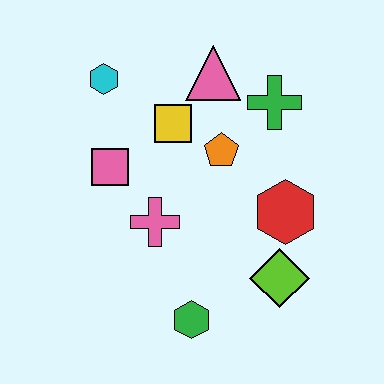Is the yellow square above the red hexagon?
Yes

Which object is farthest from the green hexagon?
The cyan hexagon is farthest from the green hexagon.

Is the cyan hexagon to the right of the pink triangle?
No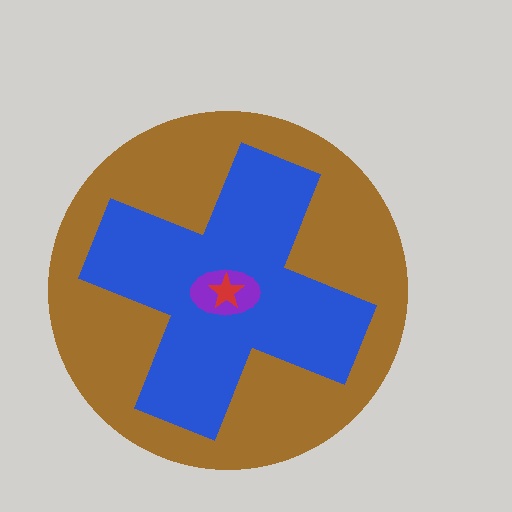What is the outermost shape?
The brown circle.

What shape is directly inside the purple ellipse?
The red star.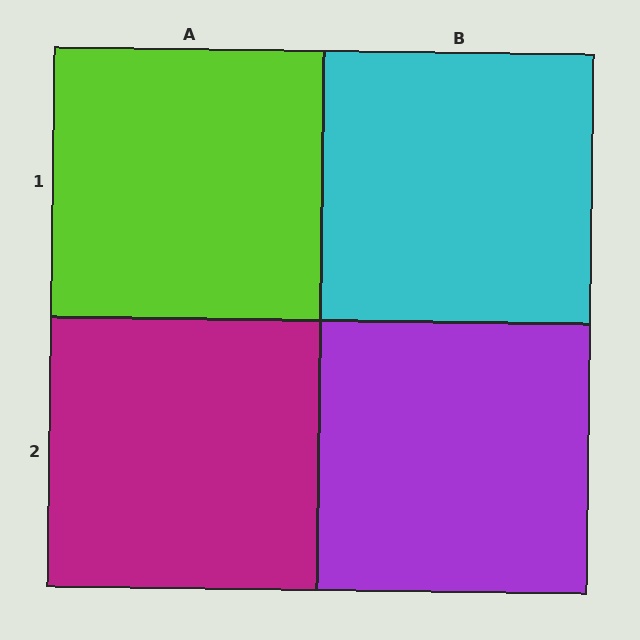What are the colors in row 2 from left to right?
Magenta, purple.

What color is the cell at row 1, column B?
Cyan.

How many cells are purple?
1 cell is purple.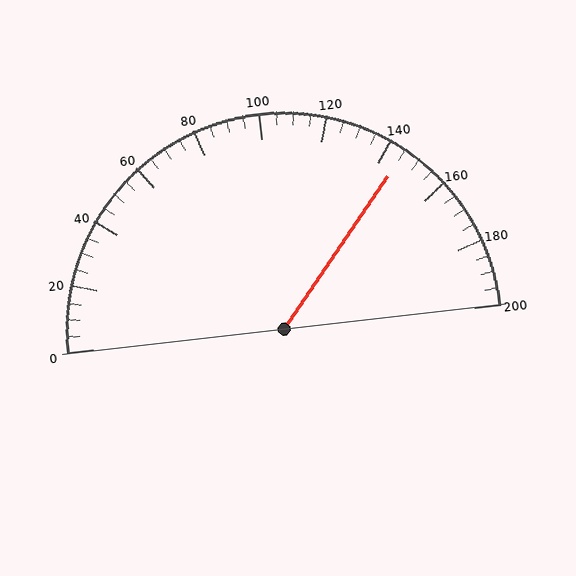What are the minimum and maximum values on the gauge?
The gauge ranges from 0 to 200.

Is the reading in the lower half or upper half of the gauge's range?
The reading is in the upper half of the range (0 to 200).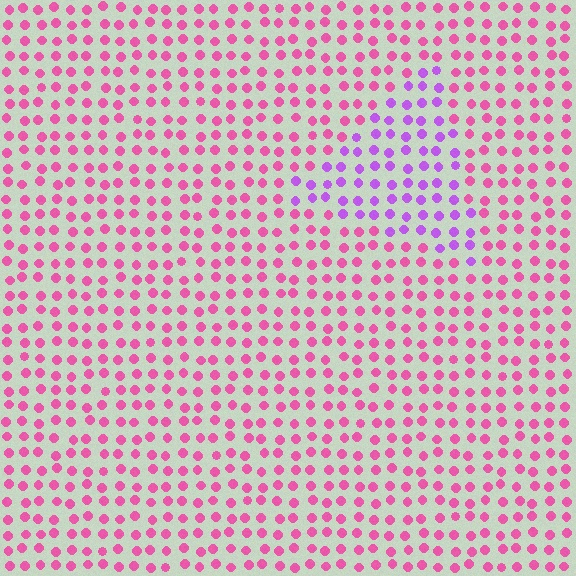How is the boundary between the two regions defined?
The boundary is defined purely by a slight shift in hue (about 44 degrees). Spacing, size, and orientation are identical on both sides.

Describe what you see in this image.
The image is filled with small pink elements in a uniform arrangement. A triangle-shaped region is visible where the elements are tinted to a slightly different hue, forming a subtle color boundary.